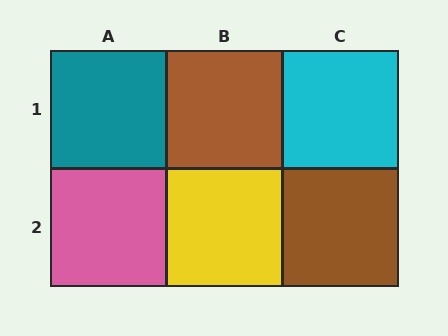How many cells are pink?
1 cell is pink.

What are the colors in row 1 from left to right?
Teal, brown, cyan.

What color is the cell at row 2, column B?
Yellow.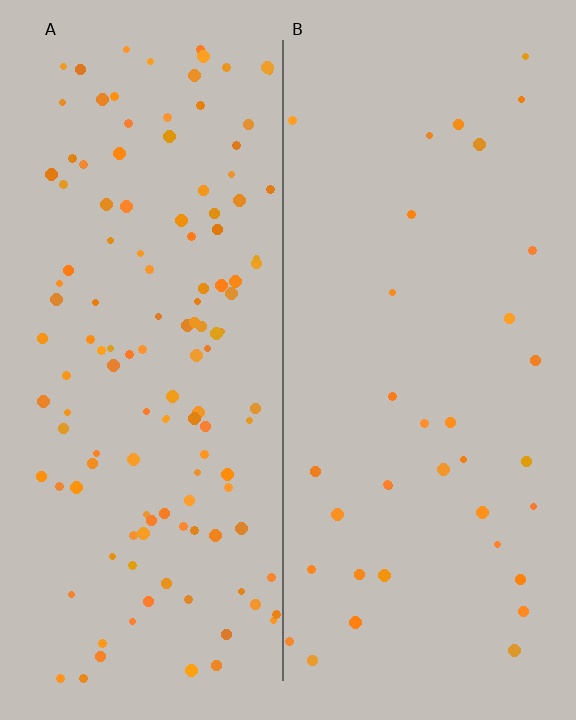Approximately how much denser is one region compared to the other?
Approximately 3.7× — region A over region B.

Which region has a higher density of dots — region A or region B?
A (the left).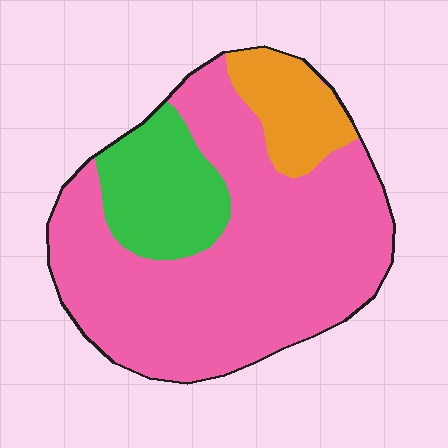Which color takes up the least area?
Orange, at roughly 10%.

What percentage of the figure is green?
Green covers about 20% of the figure.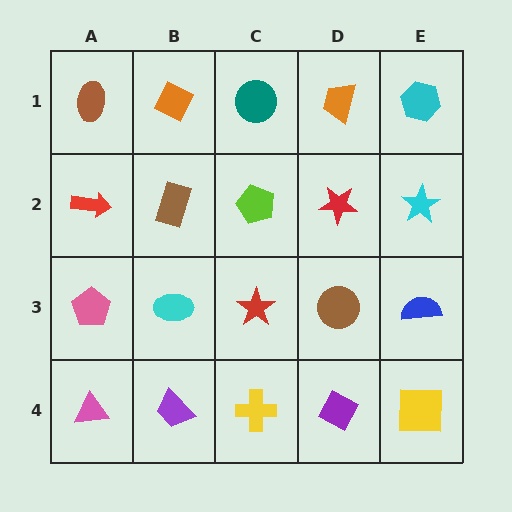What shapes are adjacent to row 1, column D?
A red star (row 2, column D), a teal circle (row 1, column C), a cyan hexagon (row 1, column E).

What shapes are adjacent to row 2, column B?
An orange diamond (row 1, column B), a cyan ellipse (row 3, column B), a red arrow (row 2, column A), a lime pentagon (row 2, column C).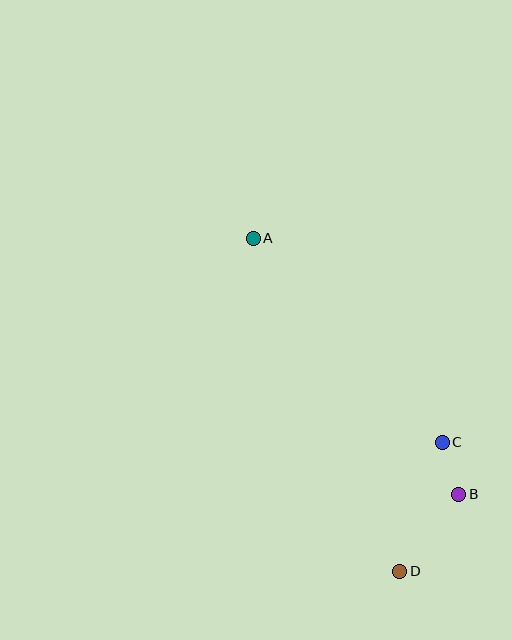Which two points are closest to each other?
Points B and C are closest to each other.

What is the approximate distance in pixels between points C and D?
The distance between C and D is approximately 135 pixels.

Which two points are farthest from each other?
Points A and D are farthest from each other.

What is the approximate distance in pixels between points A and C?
The distance between A and C is approximately 278 pixels.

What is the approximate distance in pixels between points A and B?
The distance between A and B is approximately 328 pixels.